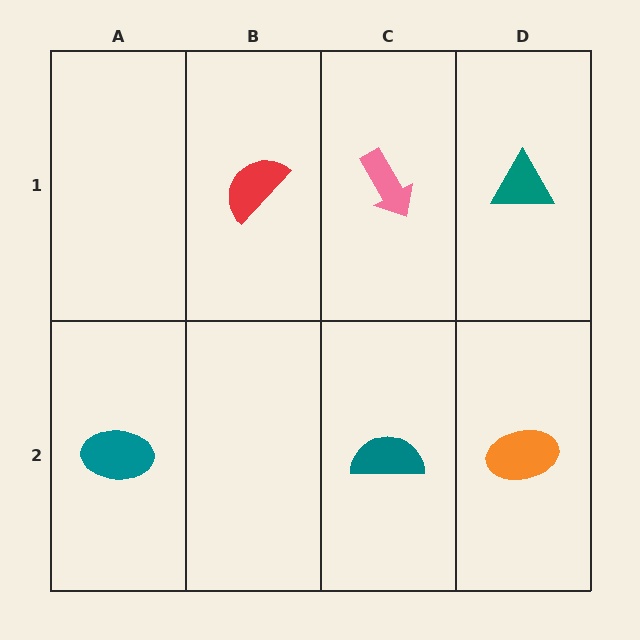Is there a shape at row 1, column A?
No, that cell is empty.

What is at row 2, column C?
A teal semicircle.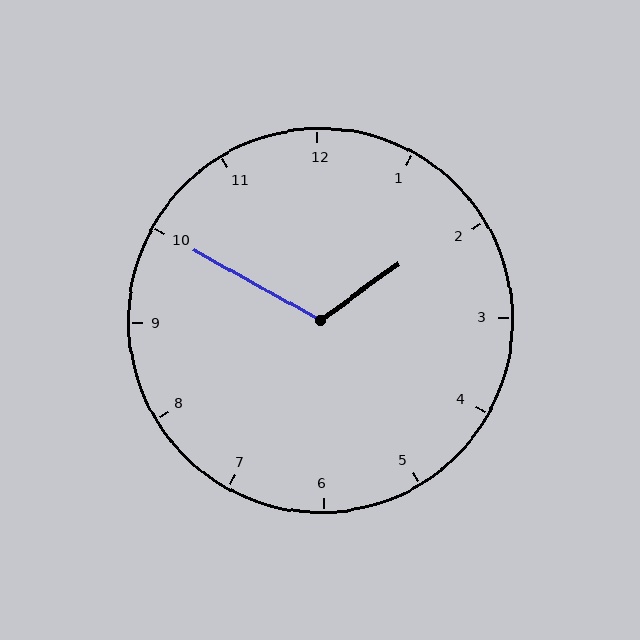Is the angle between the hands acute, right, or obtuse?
It is obtuse.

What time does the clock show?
1:50.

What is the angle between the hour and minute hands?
Approximately 115 degrees.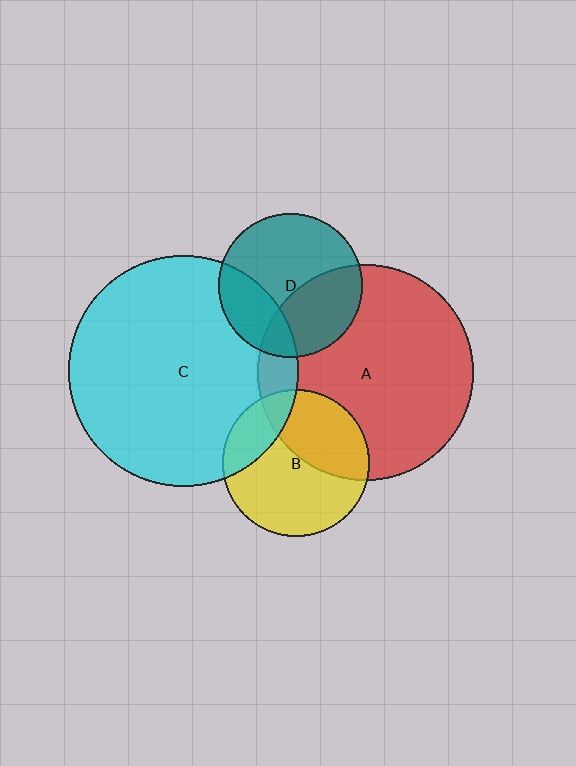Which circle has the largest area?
Circle C (cyan).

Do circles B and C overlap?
Yes.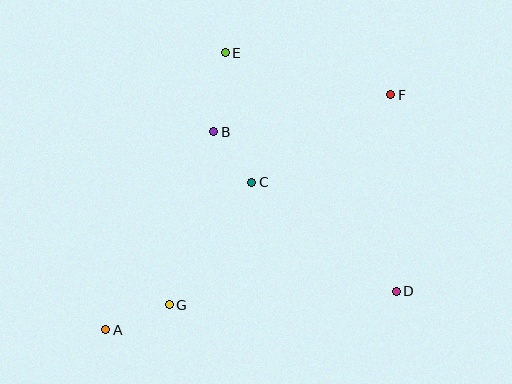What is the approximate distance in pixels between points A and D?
The distance between A and D is approximately 293 pixels.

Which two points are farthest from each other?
Points A and F are farthest from each other.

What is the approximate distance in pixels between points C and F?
The distance between C and F is approximately 164 pixels.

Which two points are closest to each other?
Points B and C are closest to each other.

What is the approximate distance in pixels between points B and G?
The distance between B and G is approximately 179 pixels.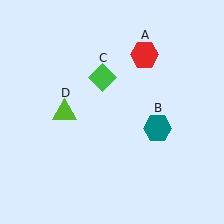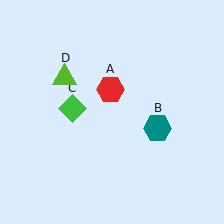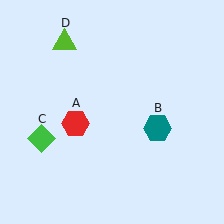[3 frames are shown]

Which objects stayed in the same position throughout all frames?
Teal hexagon (object B) remained stationary.